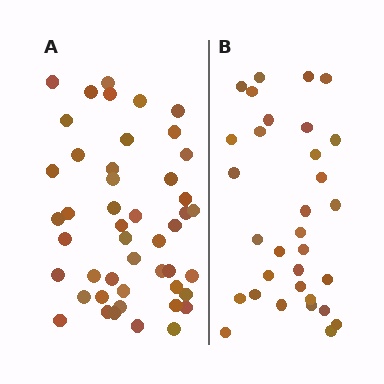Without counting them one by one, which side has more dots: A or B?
Region A (the left region) has more dots.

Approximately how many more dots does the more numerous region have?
Region A has approximately 15 more dots than region B.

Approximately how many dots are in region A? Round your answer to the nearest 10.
About 50 dots. (The exact count is 47, which rounds to 50.)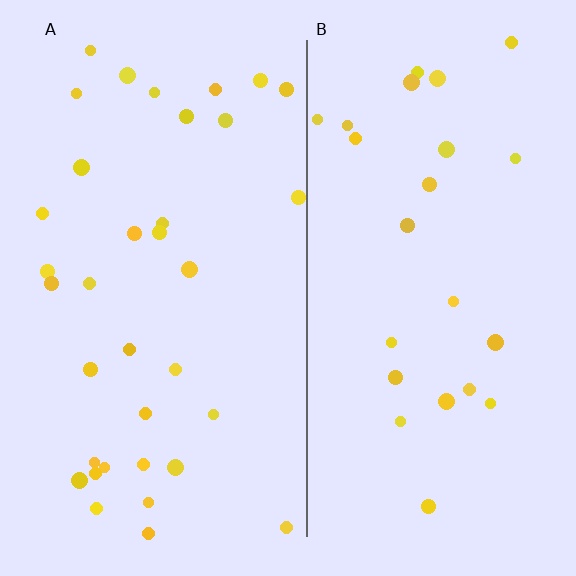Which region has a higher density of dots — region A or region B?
A (the left).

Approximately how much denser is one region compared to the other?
Approximately 1.5× — region A over region B.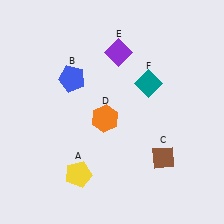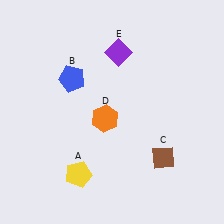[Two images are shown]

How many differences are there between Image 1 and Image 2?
There is 1 difference between the two images.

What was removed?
The teal diamond (F) was removed in Image 2.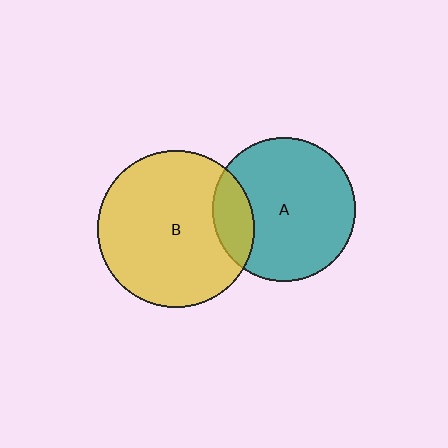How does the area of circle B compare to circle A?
Approximately 1.2 times.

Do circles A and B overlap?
Yes.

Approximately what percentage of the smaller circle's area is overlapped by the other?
Approximately 20%.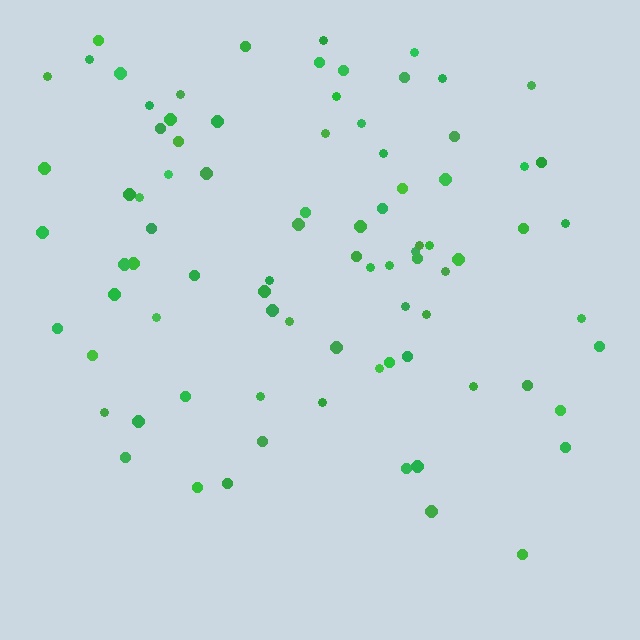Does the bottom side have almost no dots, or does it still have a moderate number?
Still a moderate number, just noticeably fewer than the top.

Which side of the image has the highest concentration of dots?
The top.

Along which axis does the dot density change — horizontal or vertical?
Vertical.